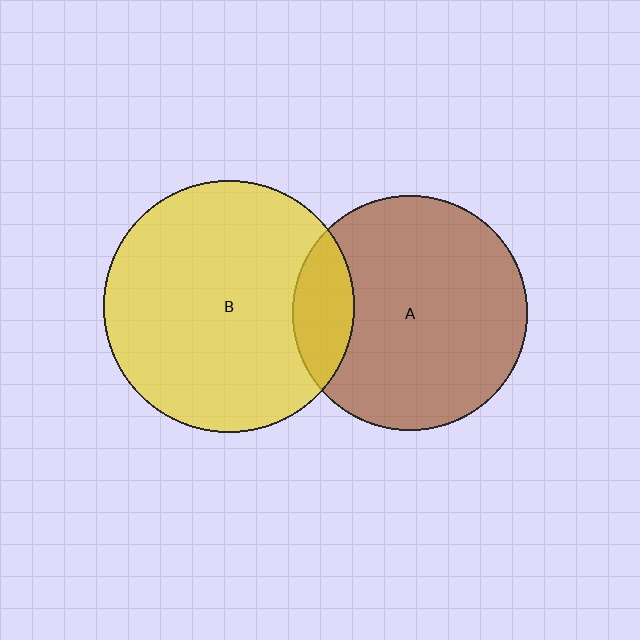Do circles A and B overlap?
Yes.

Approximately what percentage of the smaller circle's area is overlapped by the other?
Approximately 15%.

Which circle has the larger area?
Circle B (yellow).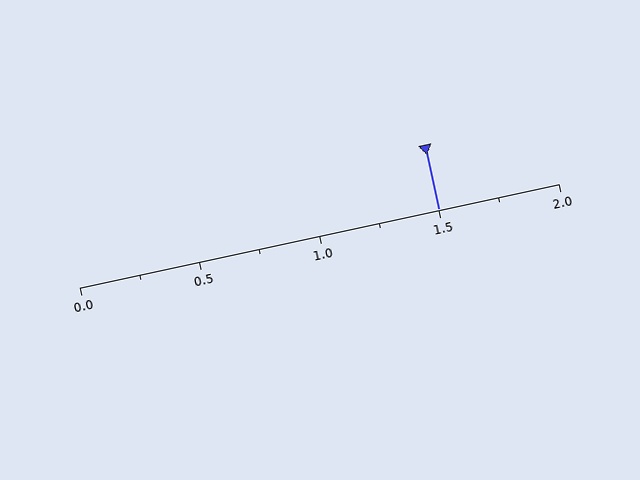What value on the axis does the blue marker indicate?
The marker indicates approximately 1.5.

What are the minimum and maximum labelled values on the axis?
The axis runs from 0.0 to 2.0.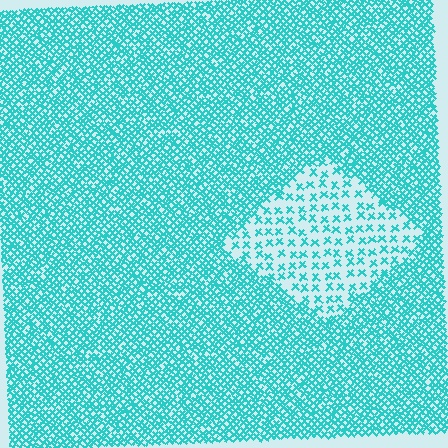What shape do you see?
I see a diamond.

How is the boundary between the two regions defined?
The boundary is defined by a change in element density (approximately 2.8x ratio). All elements are the same color, size, and shape.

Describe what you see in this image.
The image contains small cyan elements arranged at two different densities. A diamond-shaped region is visible where the elements are less densely packed than the surrounding area.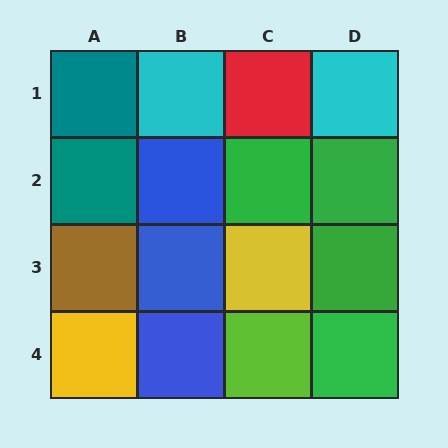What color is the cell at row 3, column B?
Blue.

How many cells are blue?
3 cells are blue.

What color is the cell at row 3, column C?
Yellow.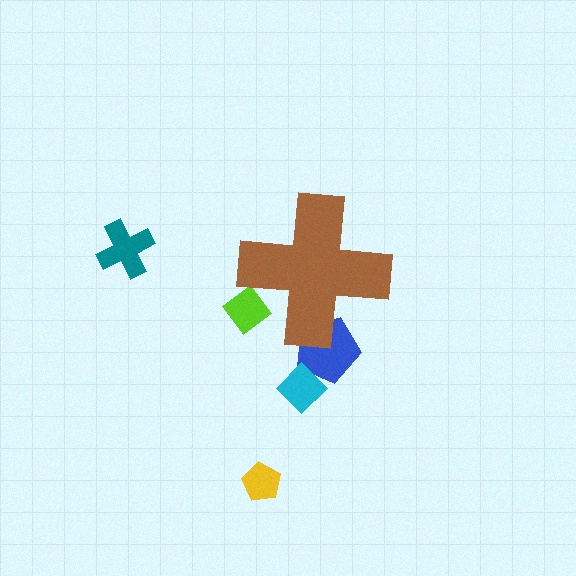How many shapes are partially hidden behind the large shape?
2 shapes are partially hidden.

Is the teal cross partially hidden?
No, the teal cross is fully visible.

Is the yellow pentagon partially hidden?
No, the yellow pentagon is fully visible.